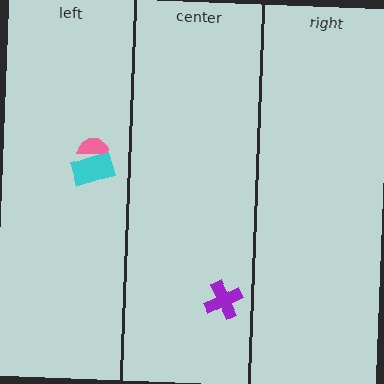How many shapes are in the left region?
2.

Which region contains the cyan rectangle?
The left region.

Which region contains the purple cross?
The center region.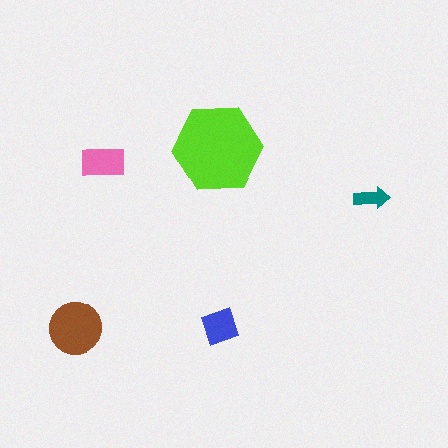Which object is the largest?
The lime hexagon.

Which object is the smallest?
The teal arrow.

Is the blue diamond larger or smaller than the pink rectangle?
Smaller.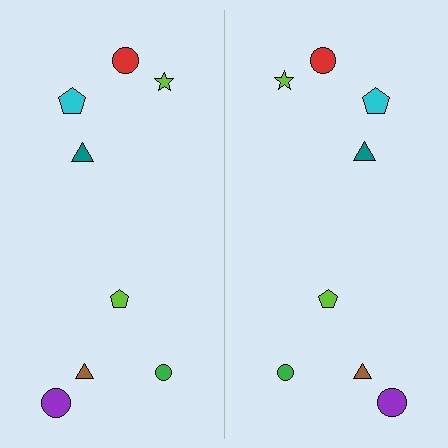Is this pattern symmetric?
Yes, this pattern has bilateral (reflection) symmetry.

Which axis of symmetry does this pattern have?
The pattern has a vertical axis of symmetry running through the center of the image.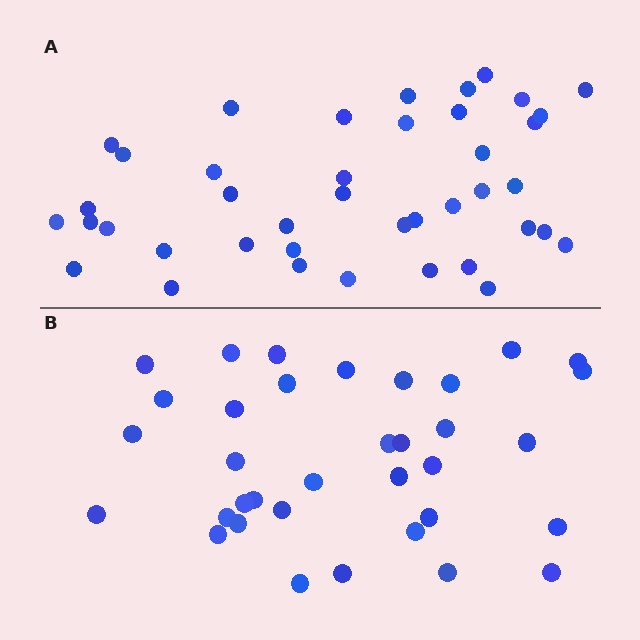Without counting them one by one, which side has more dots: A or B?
Region A (the top region) has more dots.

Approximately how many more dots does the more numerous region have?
Region A has about 6 more dots than region B.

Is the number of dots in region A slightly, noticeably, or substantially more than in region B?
Region A has only slightly more — the two regions are fairly close. The ratio is roughly 1.2 to 1.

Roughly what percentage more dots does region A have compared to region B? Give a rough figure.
About 15% more.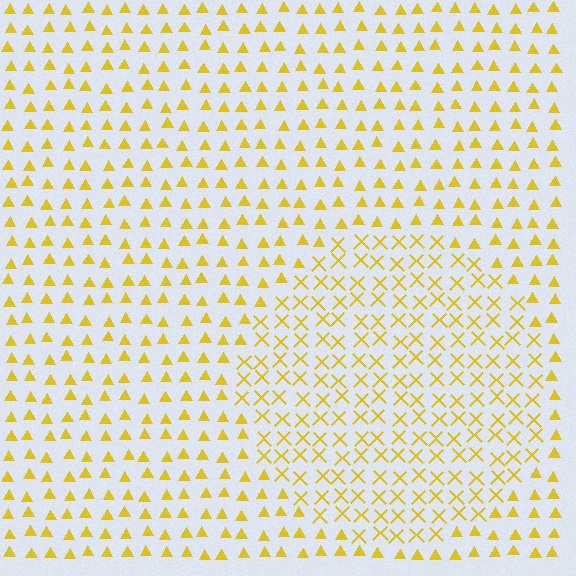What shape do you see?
I see a circle.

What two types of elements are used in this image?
The image uses X marks inside the circle region and triangles outside it.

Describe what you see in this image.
The image is filled with small yellow elements arranged in a uniform grid. A circle-shaped region contains X marks, while the surrounding area contains triangles. The boundary is defined purely by the change in element shape.